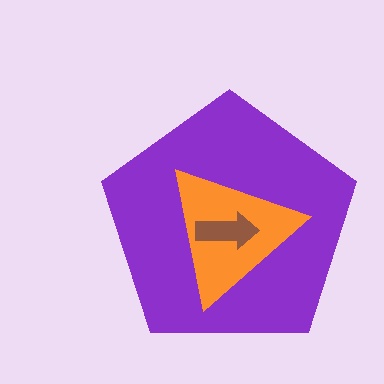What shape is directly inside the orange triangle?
The brown arrow.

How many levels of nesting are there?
3.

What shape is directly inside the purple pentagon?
The orange triangle.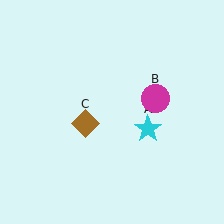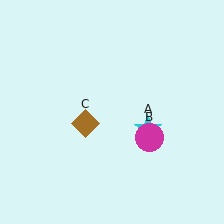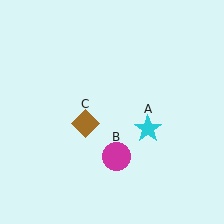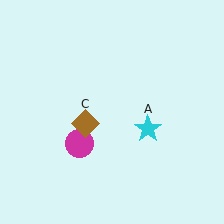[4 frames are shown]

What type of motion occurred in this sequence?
The magenta circle (object B) rotated clockwise around the center of the scene.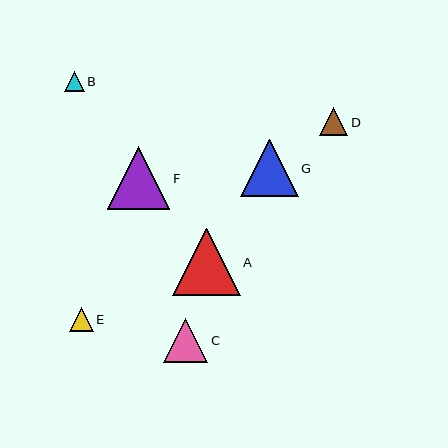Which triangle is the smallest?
Triangle B is the smallest with a size of approximately 20 pixels.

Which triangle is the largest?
Triangle A is the largest with a size of approximately 67 pixels.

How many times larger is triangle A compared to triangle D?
Triangle A is approximately 2.4 times the size of triangle D.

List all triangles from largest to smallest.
From largest to smallest: A, F, G, C, D, E, B.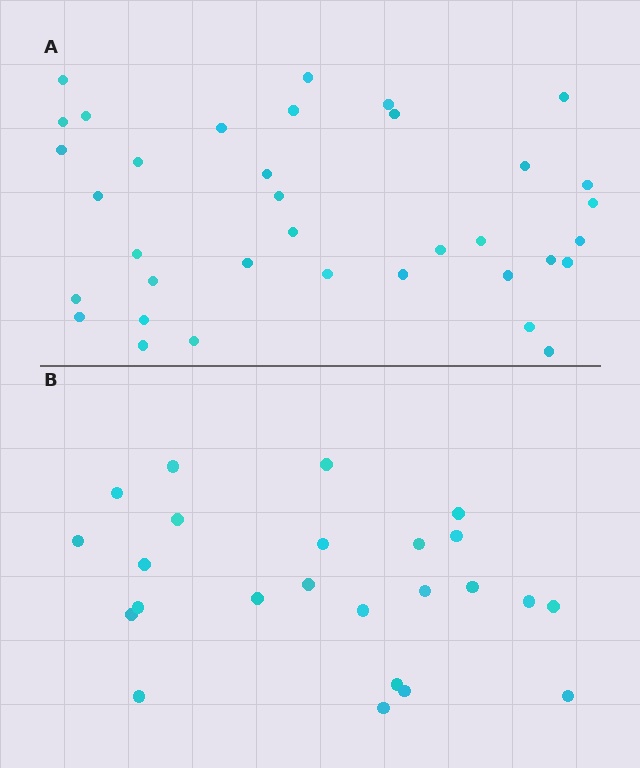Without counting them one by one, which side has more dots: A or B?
Region A (the top region) has more dots.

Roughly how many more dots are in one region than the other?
Region A has roughly 12 or so more dots than region B.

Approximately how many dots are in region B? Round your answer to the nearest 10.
About 20 dots. (The exact count is 24, which rounds to 20.)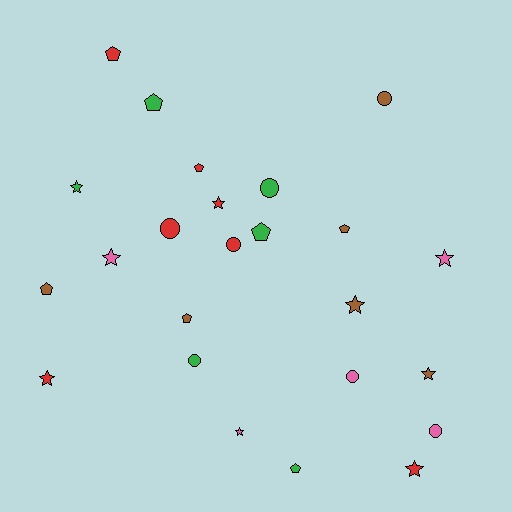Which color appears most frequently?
Red, with 7 objects.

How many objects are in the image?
There are 24 objects.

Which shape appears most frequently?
Star, with 9 objects.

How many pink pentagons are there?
There are no pink pentagons.